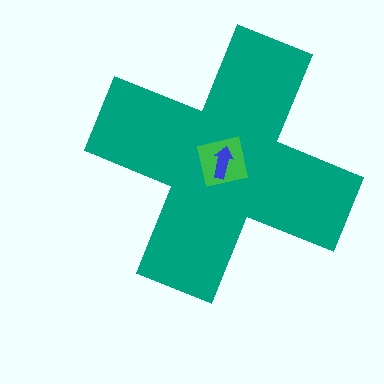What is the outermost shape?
The teal cross.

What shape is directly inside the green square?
The blue arrow.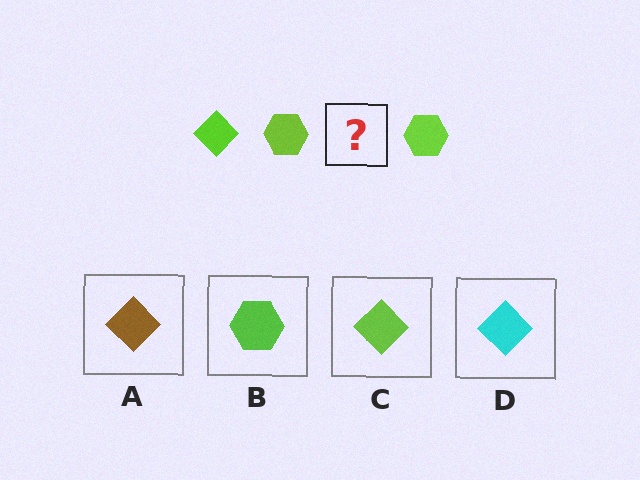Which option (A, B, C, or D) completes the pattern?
C.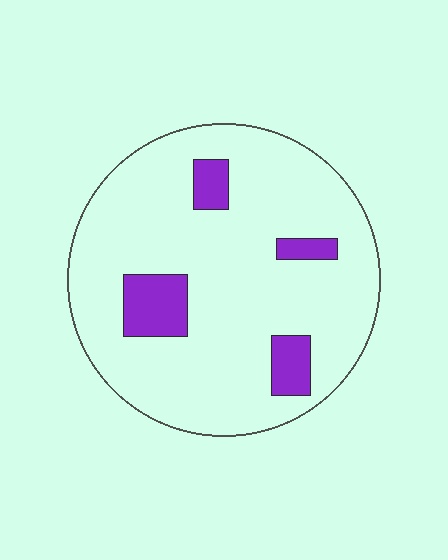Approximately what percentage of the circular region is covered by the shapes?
Approximately 15%.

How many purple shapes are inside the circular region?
4.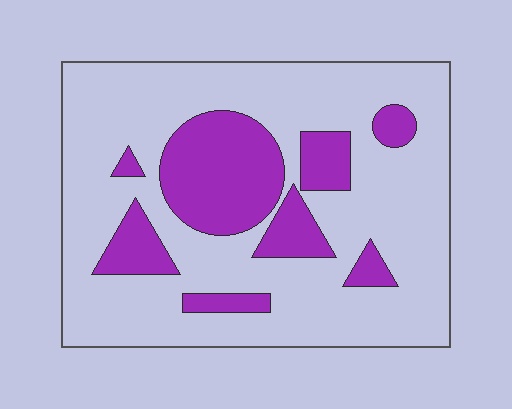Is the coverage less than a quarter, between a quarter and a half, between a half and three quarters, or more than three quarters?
Less than a quarter.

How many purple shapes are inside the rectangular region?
8.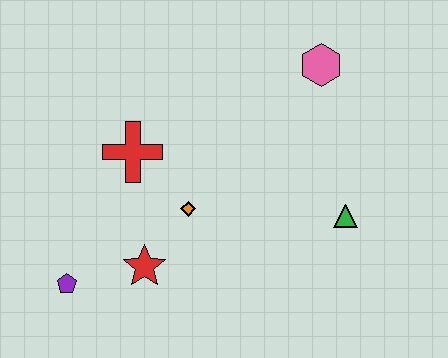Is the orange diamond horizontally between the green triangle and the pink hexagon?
No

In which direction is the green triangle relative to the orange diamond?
The green triangle is to the right of the orange diamond.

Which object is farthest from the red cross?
The green triangle is farthest from the red cross.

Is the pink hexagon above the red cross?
Yes